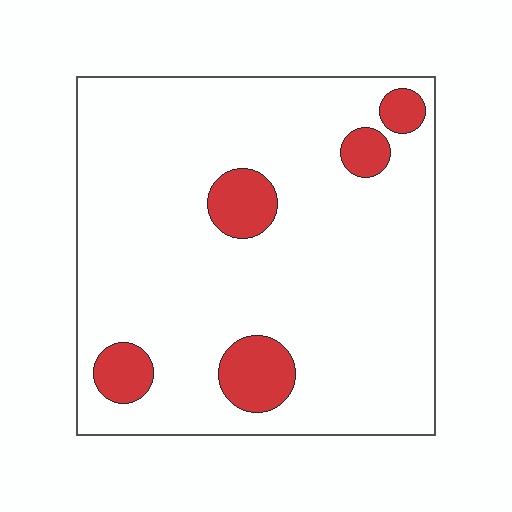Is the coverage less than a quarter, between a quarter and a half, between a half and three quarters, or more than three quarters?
Less than a quarter.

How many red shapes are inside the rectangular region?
5.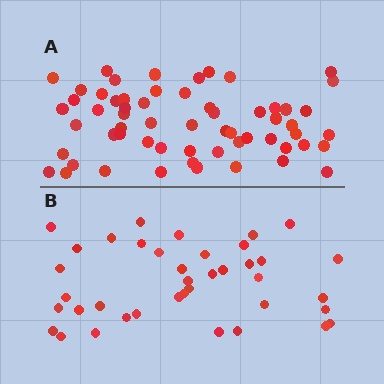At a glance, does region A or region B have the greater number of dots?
Region A (the top region) has more dots.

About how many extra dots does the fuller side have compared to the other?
Region A has approximately 20 more dots than region B.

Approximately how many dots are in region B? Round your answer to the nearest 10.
About 40 dots. (The exact count is 39, which rounds to 40.)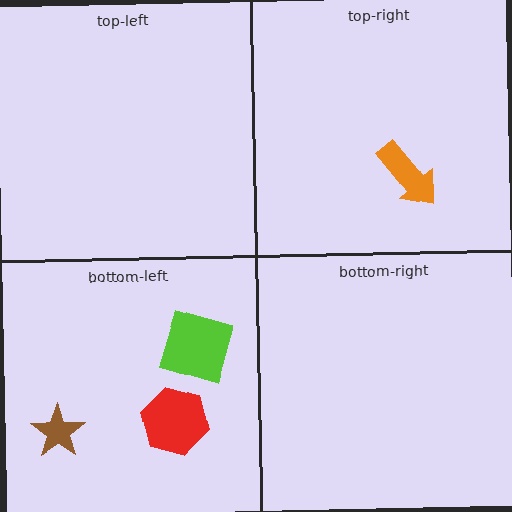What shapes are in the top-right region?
The orange arrow.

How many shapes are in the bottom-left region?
3.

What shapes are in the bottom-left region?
The lime square, the brown star, the red hexagon.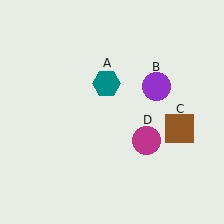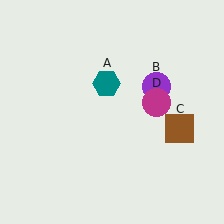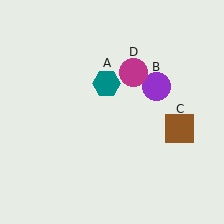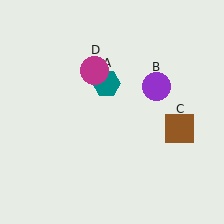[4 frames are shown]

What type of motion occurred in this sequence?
The magenta circle (object D) rotated counterclockwise around the center of the scene.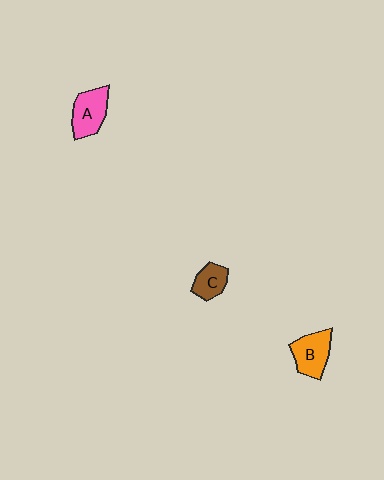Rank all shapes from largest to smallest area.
From largest to smallest: A (pink), B (orange), C (brown).